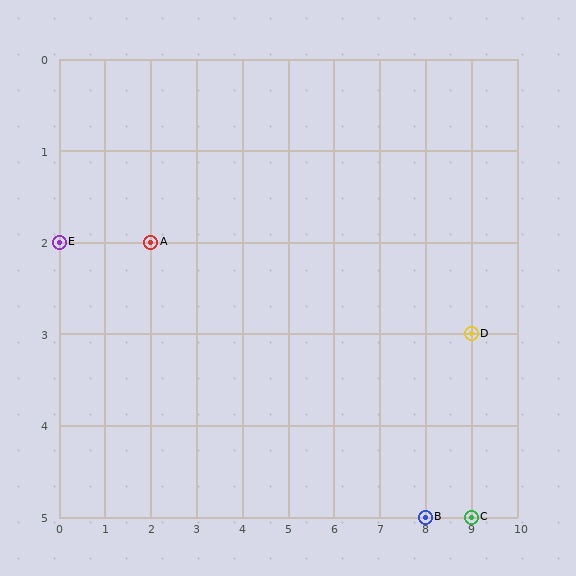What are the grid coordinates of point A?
Point A is at grid coordinates (2, 2).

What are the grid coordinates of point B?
Point B is at grid coordinates (8, 5).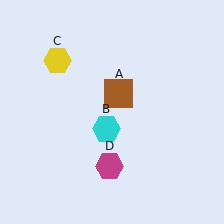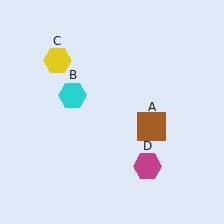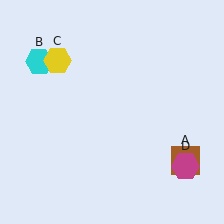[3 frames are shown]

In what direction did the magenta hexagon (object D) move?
The magenta hexagon (object D) moved right.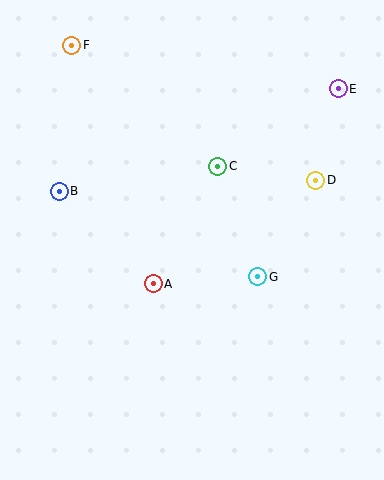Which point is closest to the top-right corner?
Point E is closest to the top-right corner.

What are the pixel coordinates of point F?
Point F is at (72, 45).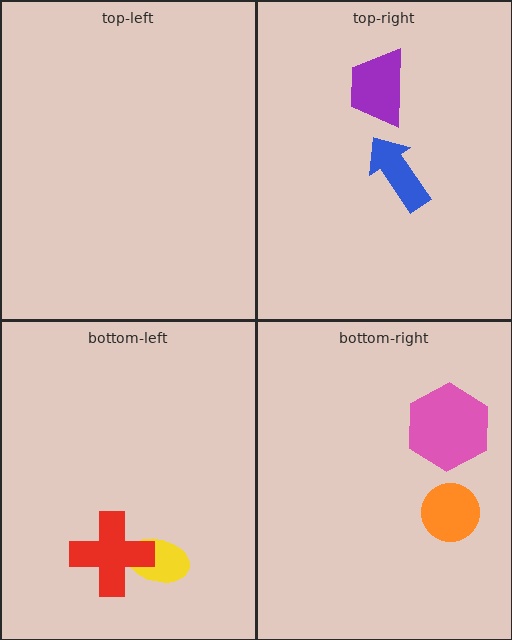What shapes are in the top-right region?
The blue arrow, the purple trapezoid.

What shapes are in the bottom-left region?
The yellow ellipse, the red cross.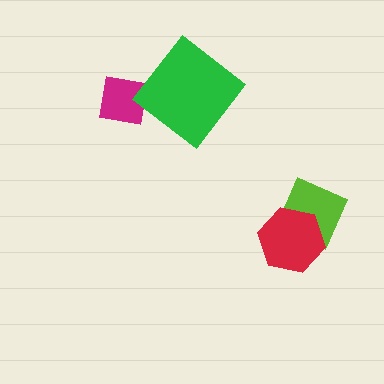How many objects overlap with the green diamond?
0 objects overlap with the green diamond.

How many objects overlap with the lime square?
1 object overlaps with the lime square.